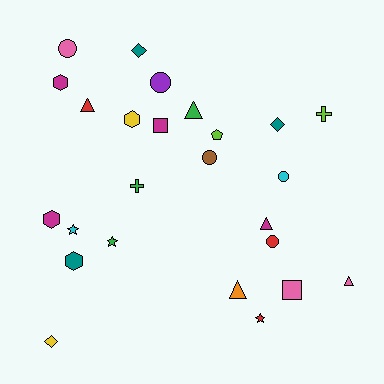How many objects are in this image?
There are 25 objects.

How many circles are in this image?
There are 5 circles.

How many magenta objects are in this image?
There are 4 magenta objects.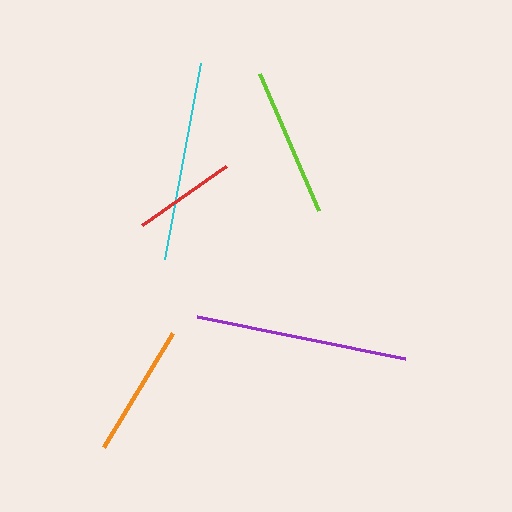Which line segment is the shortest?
The red line is the shortest at approximately 102 pixels.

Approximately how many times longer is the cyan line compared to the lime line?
The cyan line is approximately 1.3 times the length of the lime line.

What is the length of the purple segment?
The purple segment is approximately 212 pixels long.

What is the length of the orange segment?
The orange segment is approximately 133 pixels long.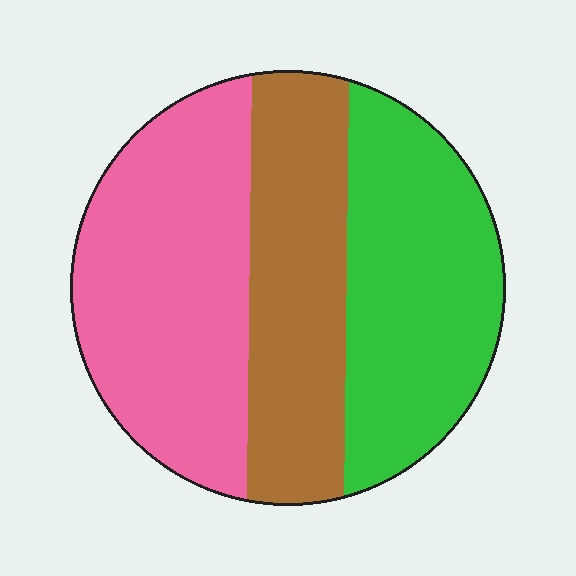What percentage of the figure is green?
Green covers roughly 35% of the figure.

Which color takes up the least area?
Brown, at roughly 30%.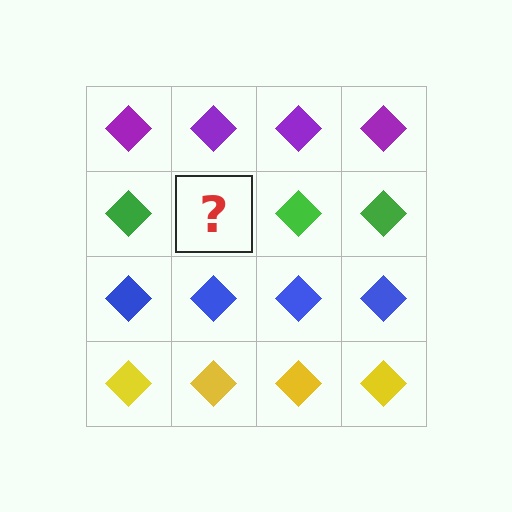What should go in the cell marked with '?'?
The missing cell should contain a green diamond.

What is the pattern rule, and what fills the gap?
The rule is that each row has a consistent color. The gap should be filled with a green diamond.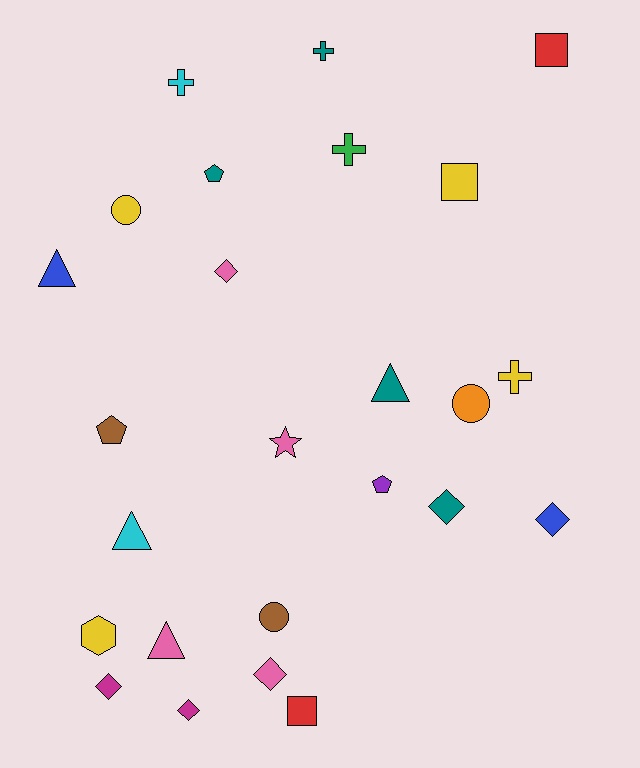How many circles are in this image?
There are 3 circles.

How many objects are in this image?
There are 25 objects.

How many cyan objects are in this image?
There are 2 cyan objects.